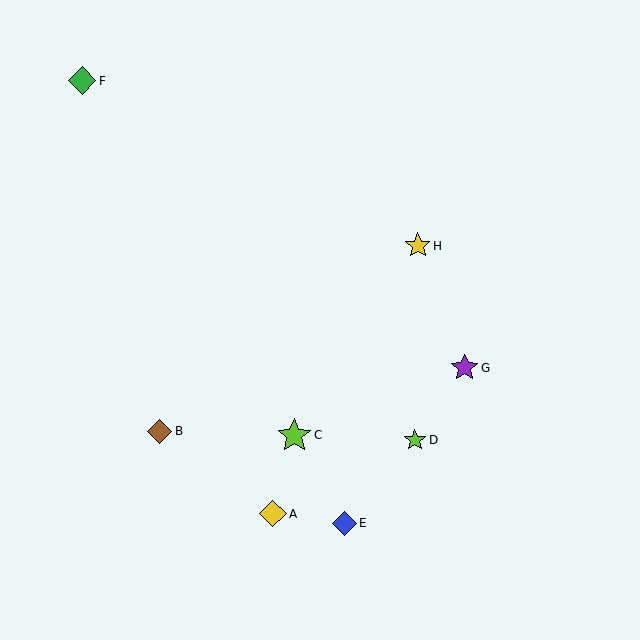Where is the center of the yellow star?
The center of the yellow star is at (418, 246).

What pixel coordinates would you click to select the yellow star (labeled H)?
Click at (418, 246) to select the yellow star H.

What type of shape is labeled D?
Shape D is a lime star.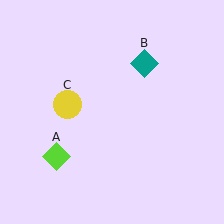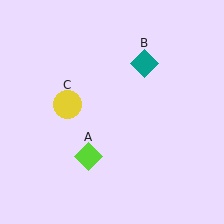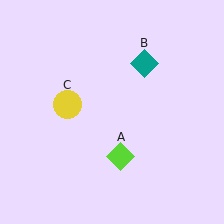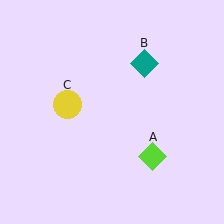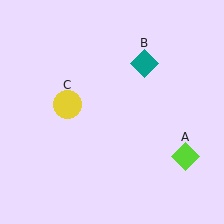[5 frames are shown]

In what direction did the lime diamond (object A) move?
The lime diamond (object A) moved right.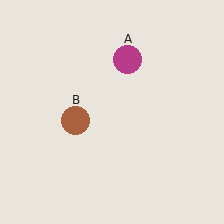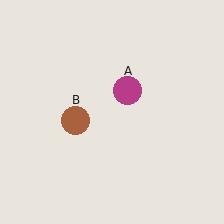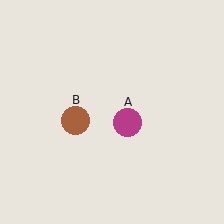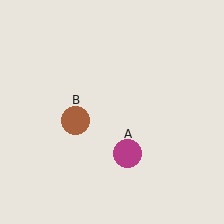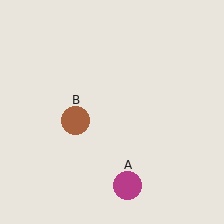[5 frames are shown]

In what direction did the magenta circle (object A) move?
The magenta circle (object A) moved down.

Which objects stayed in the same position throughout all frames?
Brown circle (object B) remained stationary.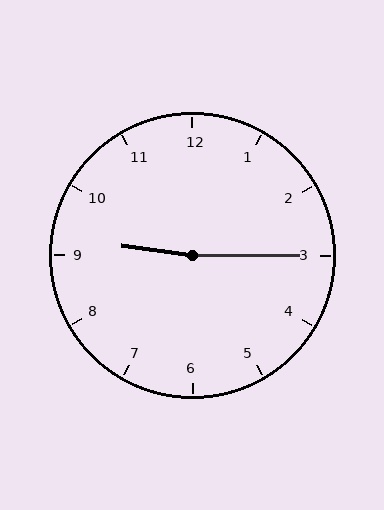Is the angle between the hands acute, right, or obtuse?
It is obtuse.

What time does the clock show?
9:15.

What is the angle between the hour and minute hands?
Approximately 172 degrees.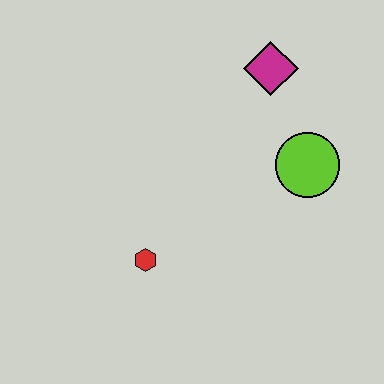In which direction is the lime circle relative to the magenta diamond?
The lime circle is below the magenta diamond.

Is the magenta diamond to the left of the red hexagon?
No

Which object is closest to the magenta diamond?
The lime circle is closest to the magenta diamond.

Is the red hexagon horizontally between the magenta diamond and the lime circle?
No